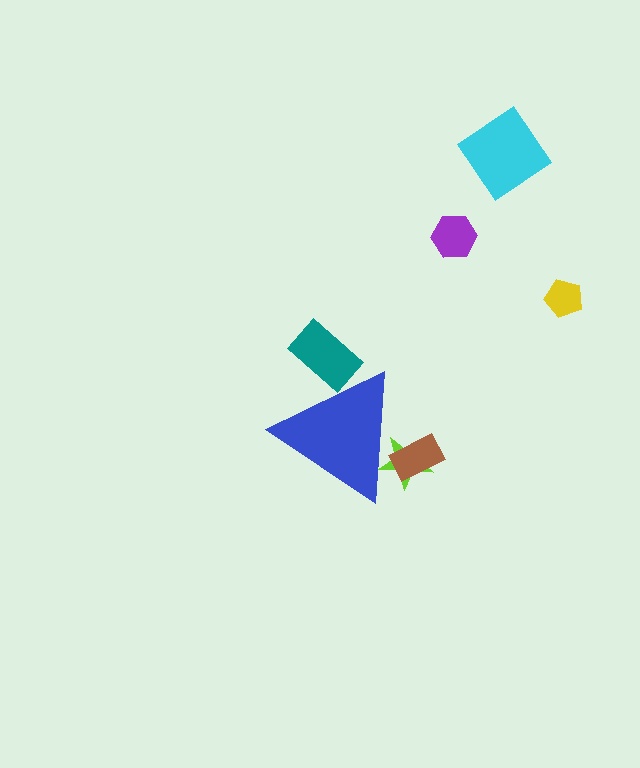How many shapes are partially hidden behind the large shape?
3 shapes are partially hidden.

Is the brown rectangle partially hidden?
Yes, the brown rectangle is partially hidden behind the blue triangle.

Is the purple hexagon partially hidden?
No, the purple hexagon is fully visible.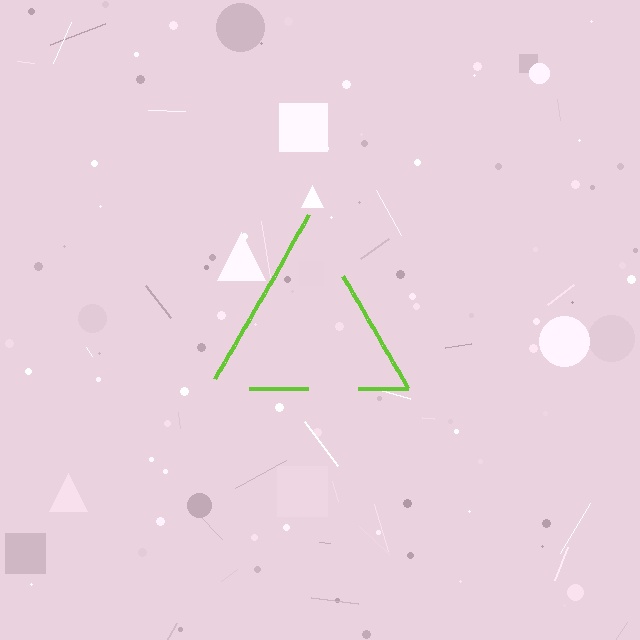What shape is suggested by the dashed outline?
The dashed outline suggests a triangle.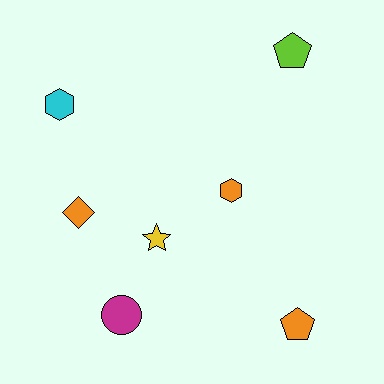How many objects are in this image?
There are 7 objects.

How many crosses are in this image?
There are no crosses.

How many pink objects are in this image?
There are no pink objects.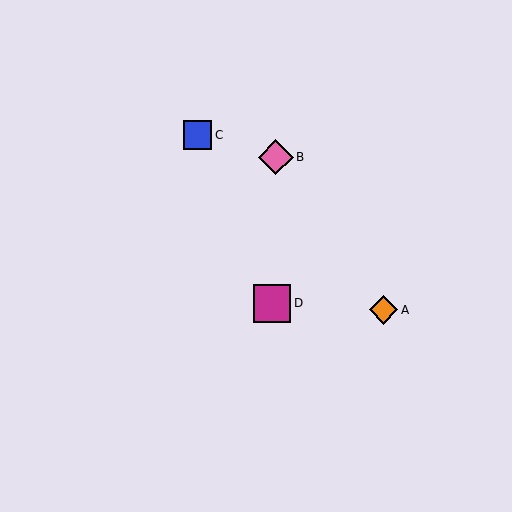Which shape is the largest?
The magenta square (labeled D) is the largest.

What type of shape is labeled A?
Shape A is an orange diamond.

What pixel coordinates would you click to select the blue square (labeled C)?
Click at (197, 135) to select the blue square C.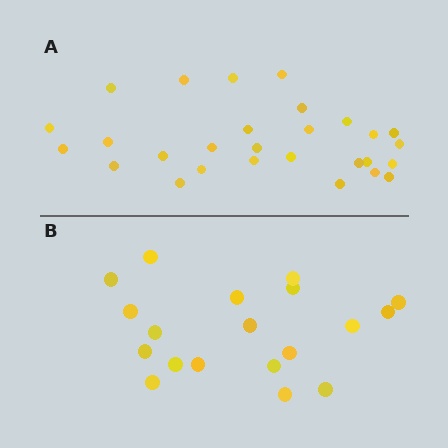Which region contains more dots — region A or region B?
Region A (the top region) has more dots.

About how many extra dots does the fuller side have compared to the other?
Region A has roughly 8 or so more dots than region B.